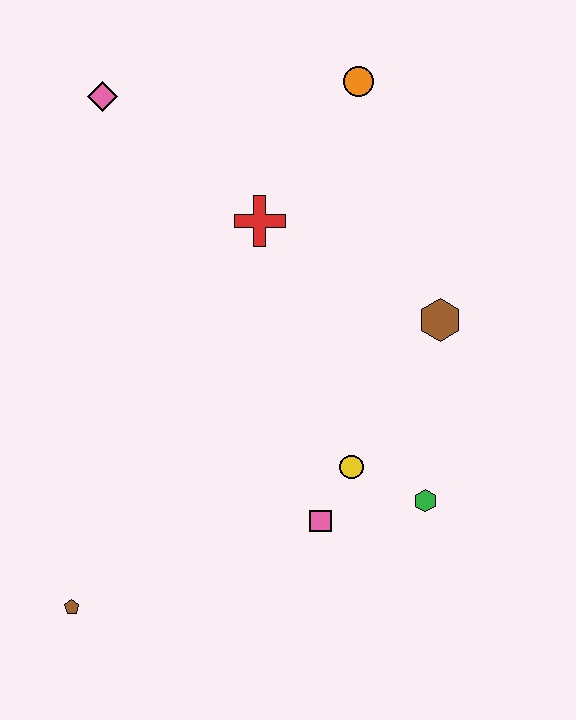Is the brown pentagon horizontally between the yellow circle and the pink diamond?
No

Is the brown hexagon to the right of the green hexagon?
Yes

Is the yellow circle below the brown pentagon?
No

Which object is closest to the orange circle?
The red cross is closest to the orange circle.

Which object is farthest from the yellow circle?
The pink diamond is farthest from the yellow circle.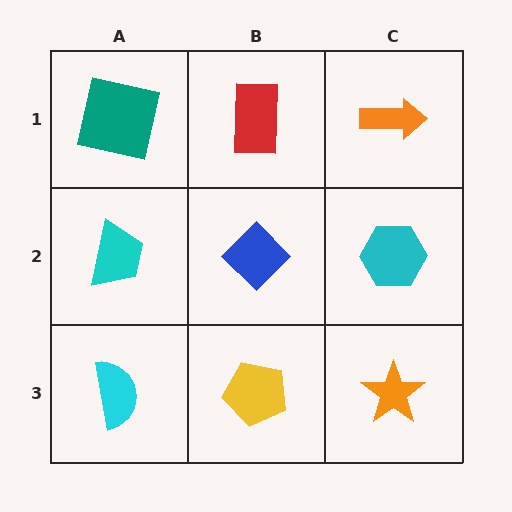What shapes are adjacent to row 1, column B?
A blue diamond (row 2, column B), a teal square (row 1, column A), an orange arrow (row 1, column C).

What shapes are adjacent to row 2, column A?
A teal square (row 1, column A), a cyan semicircle (row 3, column A), a blue diamond (row 2, column B).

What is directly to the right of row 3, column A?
A yellow pentagon.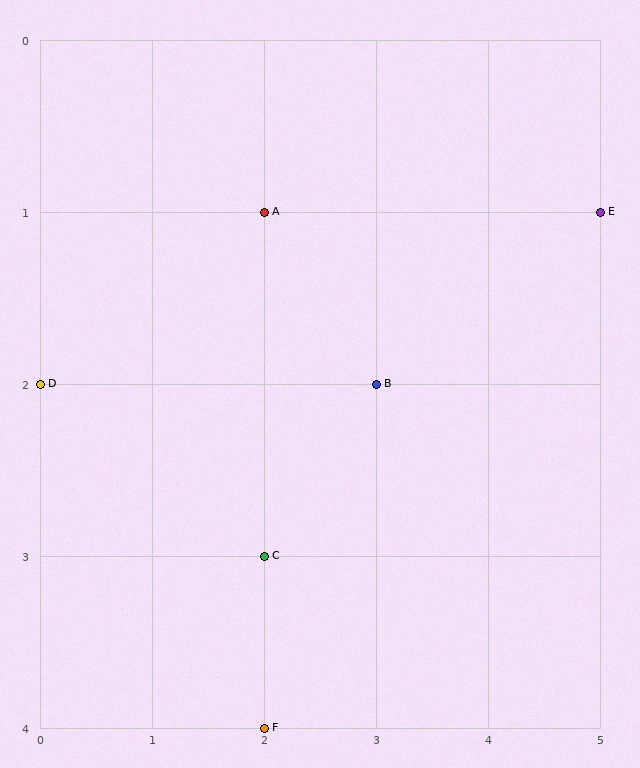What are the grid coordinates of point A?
Point A is at grid coordinates (2, 1).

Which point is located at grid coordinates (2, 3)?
Point C is at (2, 3).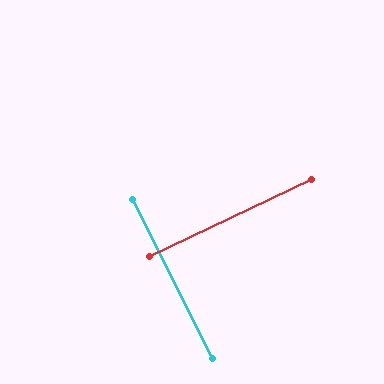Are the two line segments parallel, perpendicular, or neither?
Perpendicular — they meet at approximately 89°.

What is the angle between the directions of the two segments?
Approximately 89 degrees.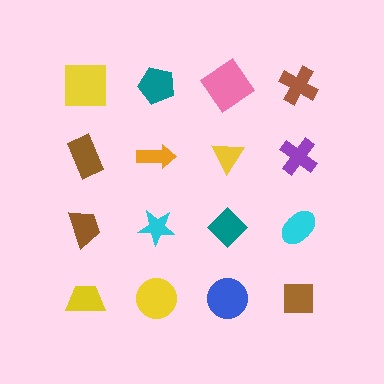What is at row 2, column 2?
An orange arrow.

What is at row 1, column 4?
A brown cross.